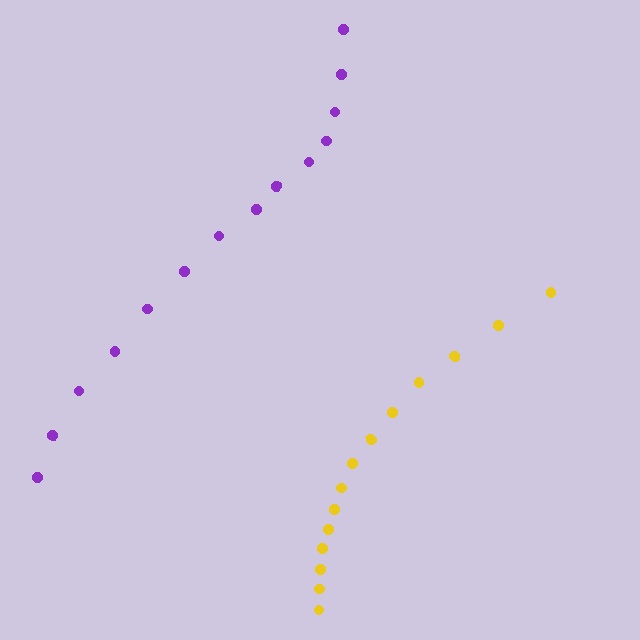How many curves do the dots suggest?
There are 2 distinct paths.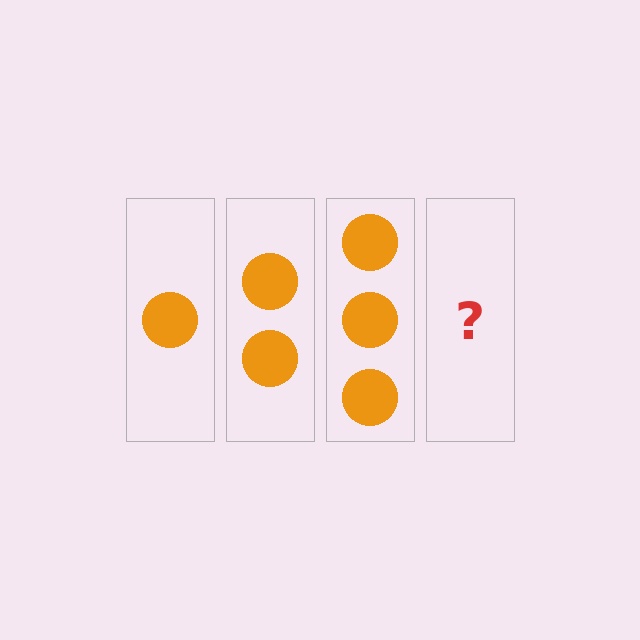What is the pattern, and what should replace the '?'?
The pattern is that each step adds one more circle. The '?' should be 4 circles.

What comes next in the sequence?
The next element should be 4 circles.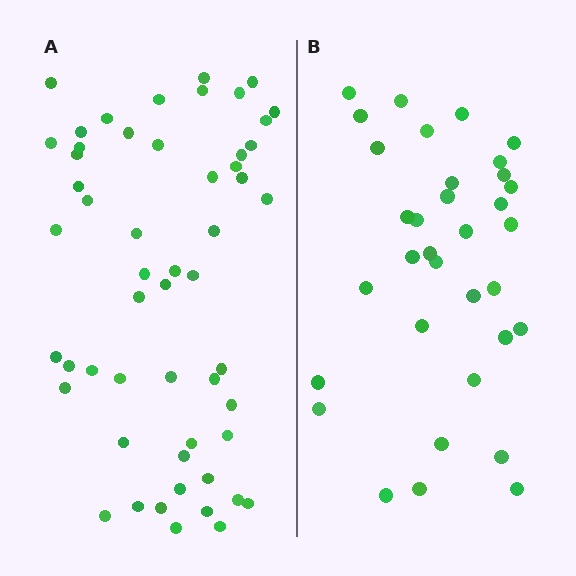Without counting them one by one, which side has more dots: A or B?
Region A (the left region) has more dots.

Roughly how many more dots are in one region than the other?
Region A has approximately 20 more dots than region B.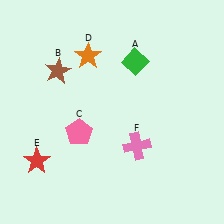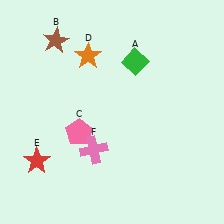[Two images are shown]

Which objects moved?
The objects that moved are: the brown star (B), the pink cross (F).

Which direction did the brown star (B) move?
The brown star (B) moved up.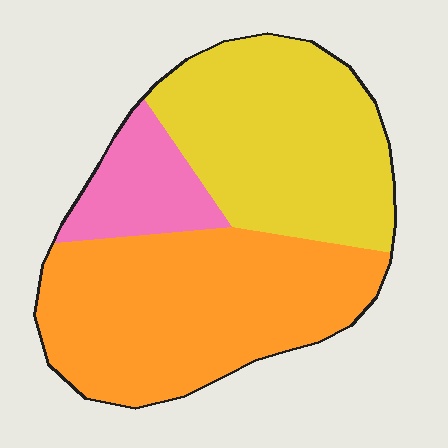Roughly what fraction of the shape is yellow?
Yellow covers roughly 40% of the shape.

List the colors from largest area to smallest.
From largest to smallest: orange, yellow, pink.